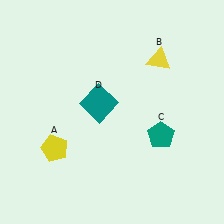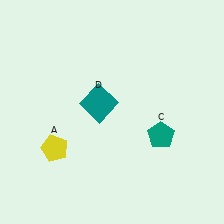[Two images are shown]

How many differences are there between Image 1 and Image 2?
There is 1 difference between the two images.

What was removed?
The yellow triangle (B) was removed in Image 2.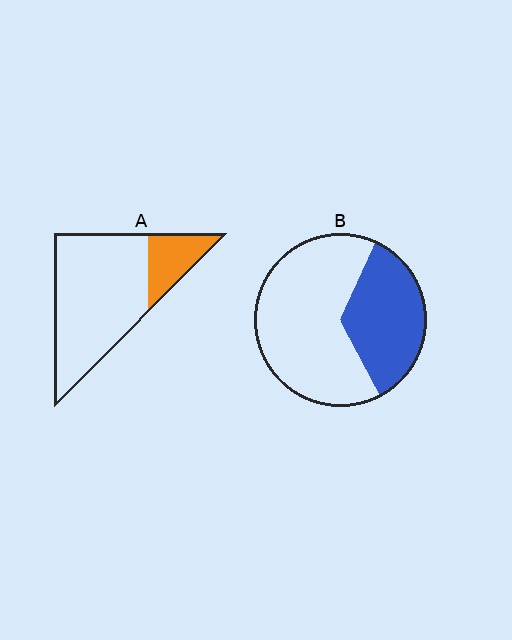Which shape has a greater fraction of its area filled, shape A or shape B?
Shape B.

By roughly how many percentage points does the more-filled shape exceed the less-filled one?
By roughly 15 percentage points (B over A).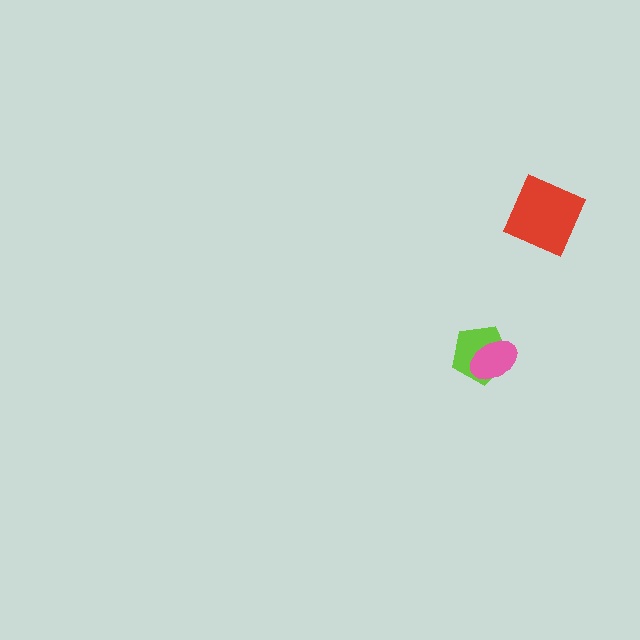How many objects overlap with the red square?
0 objects overlap with the red square.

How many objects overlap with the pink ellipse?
1 object overlaps with the pink ellipse.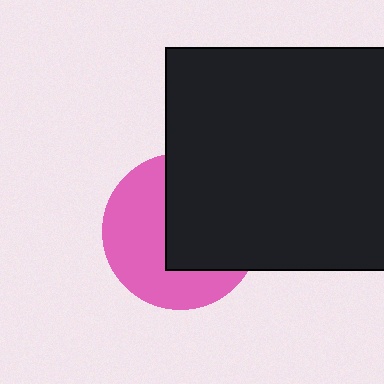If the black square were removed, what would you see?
You would see the complete pink circle.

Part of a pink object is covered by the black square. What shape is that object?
It is a circle.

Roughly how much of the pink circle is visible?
About half of it is visible (roughly 50%).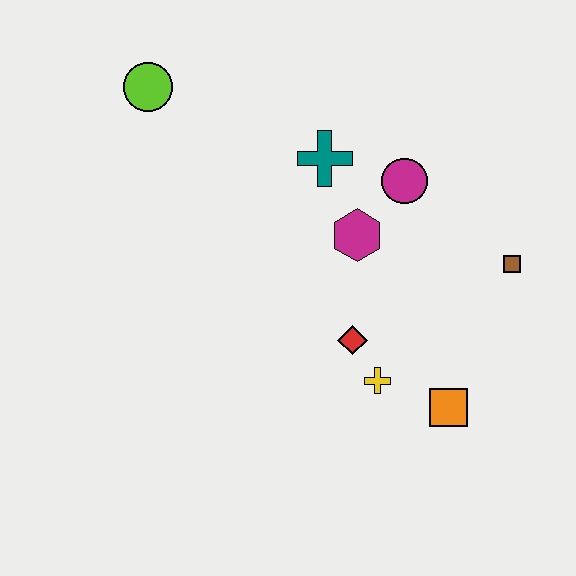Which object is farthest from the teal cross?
The orange square is farthest from the teal cross.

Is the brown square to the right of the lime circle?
Yes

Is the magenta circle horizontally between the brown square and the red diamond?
Yes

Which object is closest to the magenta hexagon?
The magenta circle is closest to the magenta hexagon.